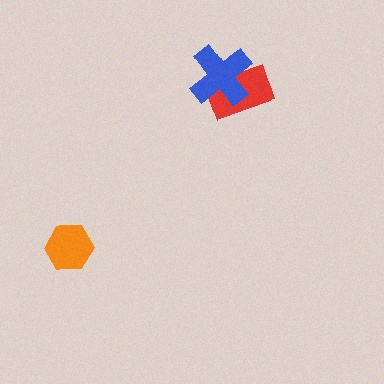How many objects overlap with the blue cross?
1 object overlaps with the blue cross.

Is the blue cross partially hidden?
No, no other shape covers it.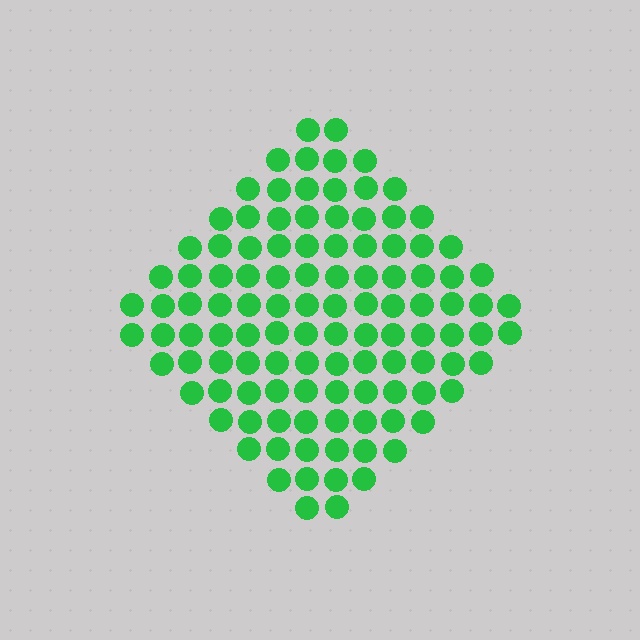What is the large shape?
The large shape is a diamond.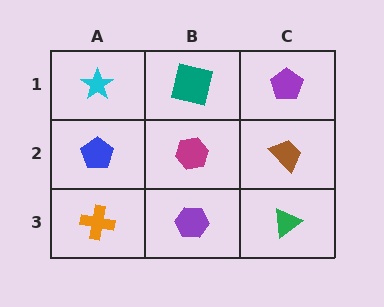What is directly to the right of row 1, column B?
A purple pentagon.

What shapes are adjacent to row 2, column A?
A cyan star (row 1, column A), an orange cross (row 3, column A), a magenta hexagon (row 2, column B).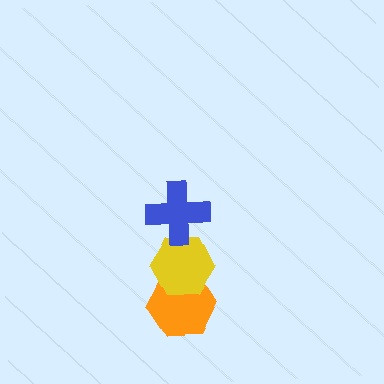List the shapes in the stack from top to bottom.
From top to bottom: the blue cross, the yellow hexagon, the orange hexagon.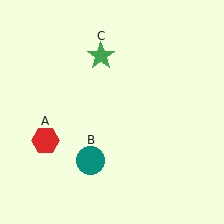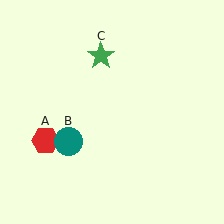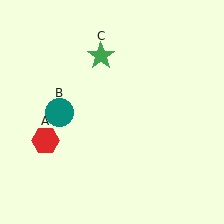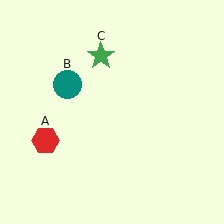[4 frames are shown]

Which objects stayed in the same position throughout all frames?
Red hexagon (object A) and green star (object C) remained stationary.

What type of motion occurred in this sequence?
The teal circle (object B) rotated clockwise around the center of the scene.